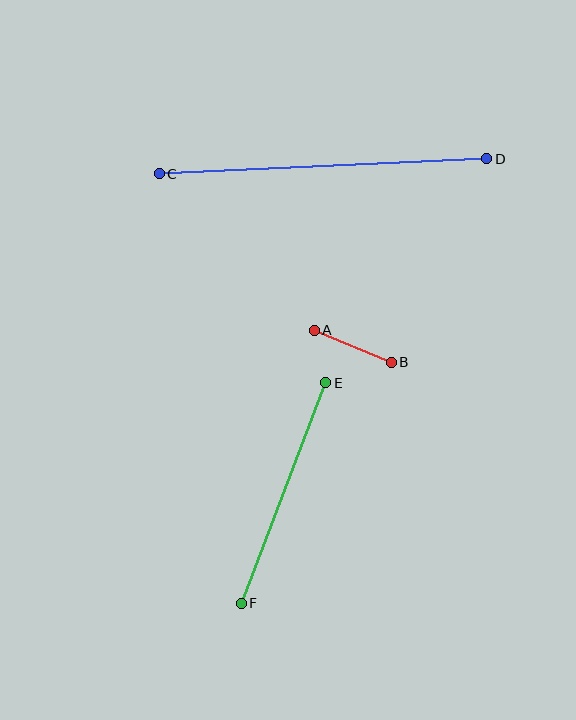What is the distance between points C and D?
The distance is approximately 328 pixels.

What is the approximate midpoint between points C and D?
The midpoint is at approximately (323, 166) pixels.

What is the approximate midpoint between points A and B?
The midpoint is at approximately (353, 346) pixels.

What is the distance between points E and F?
The distance is approximately 236 pixels.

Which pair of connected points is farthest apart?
Points C and D are farthest apart.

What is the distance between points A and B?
The distance is approximately 83 pixels.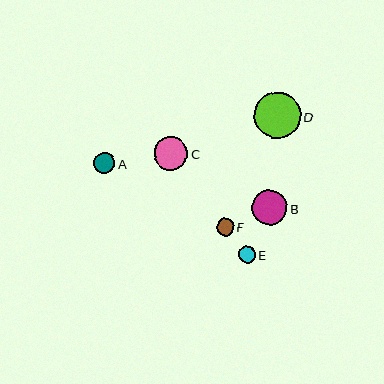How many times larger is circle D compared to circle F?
Circle D is approximately 2.7 times the size of circle F.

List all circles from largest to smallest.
From largest to smallest: D, B, C, A, F, E.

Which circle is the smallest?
Circle E is the smallest with a size of approximately 17 pixels.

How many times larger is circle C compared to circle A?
Circle C is approximately 1.5 times the size of circle A.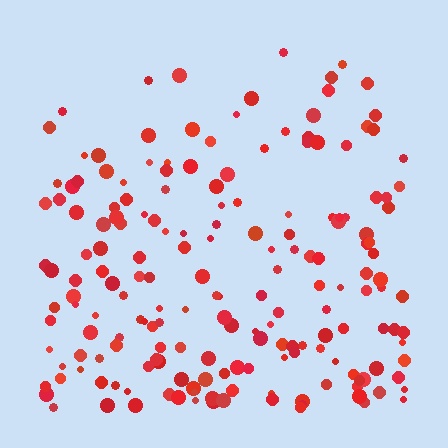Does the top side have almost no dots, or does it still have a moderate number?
Still a moderate number, just noticeably fewer than the bottom.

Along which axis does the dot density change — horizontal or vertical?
Vertical.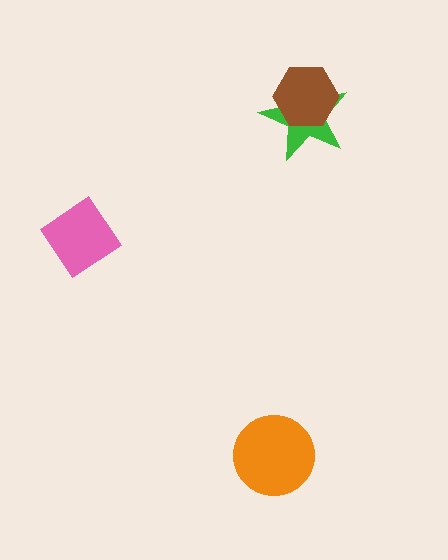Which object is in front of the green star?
The brown hexagon is in front of the green star.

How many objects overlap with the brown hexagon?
1 object overlaps with the brown hexagon.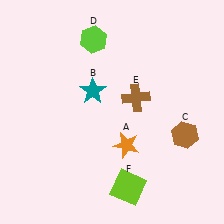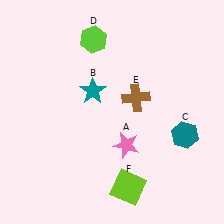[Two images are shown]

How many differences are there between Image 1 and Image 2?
There are 2 differences between the two images.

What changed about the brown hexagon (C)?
In Image 1, C is brown. In Image 2, it changed to teal.